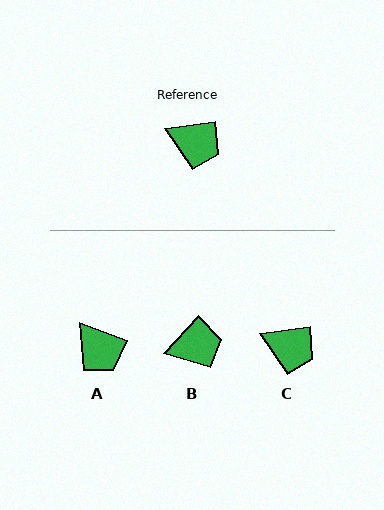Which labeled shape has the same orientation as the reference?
C.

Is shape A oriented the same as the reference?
No, it is off by about 29 degrees.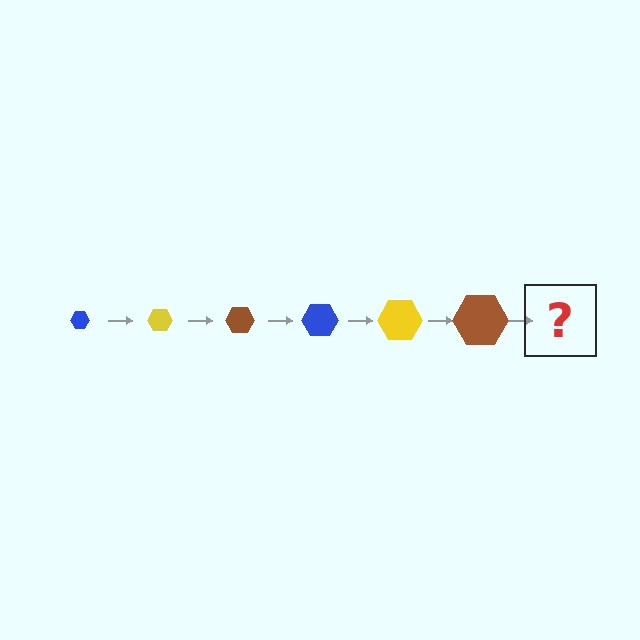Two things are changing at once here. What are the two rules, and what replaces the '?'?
The two rules are that the hexagon grows larger each step and the color cycles through blue, yellow, and brown. The '?' should be a blue hexagon, larger than the previous one.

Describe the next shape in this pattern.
It should be a blue hexagon, larger than the previous one.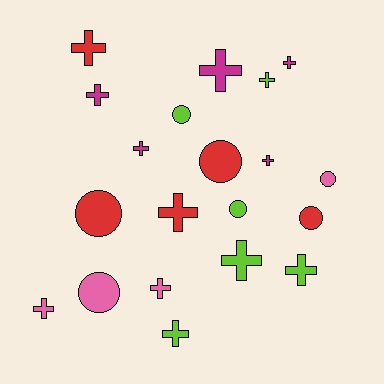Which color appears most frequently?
Lime, with 6 objects.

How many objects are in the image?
There are 20 objects.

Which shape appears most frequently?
Cross, with 13 objects.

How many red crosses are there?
There are 2 red crosses.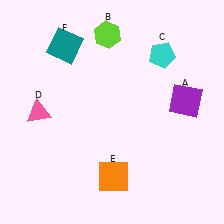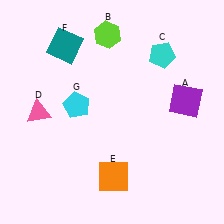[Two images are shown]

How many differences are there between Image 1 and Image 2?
There is 1 difference between the two images.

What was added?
A cyan pentagon (G) was added in Image 2.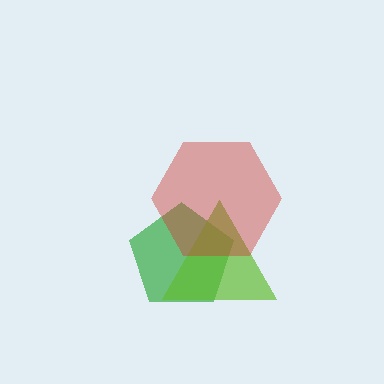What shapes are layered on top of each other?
The layered shapes are: a green pentagon, a lime triangle, a red hexagon.